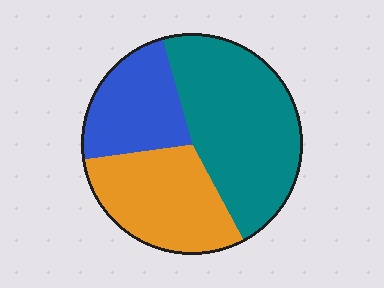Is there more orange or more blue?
Orange.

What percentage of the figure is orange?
Orange covers roughly 30% of the figure.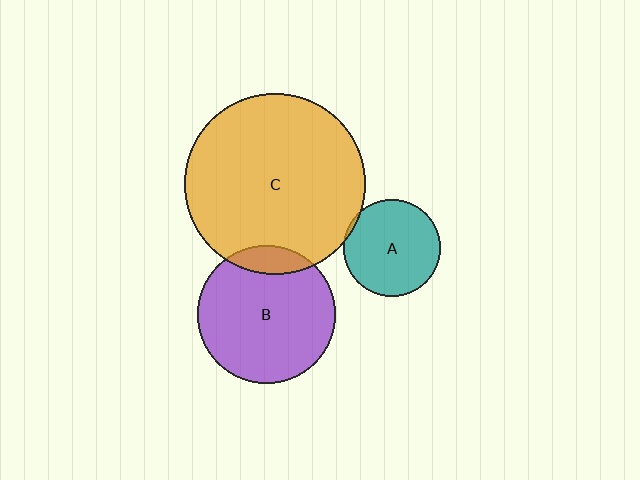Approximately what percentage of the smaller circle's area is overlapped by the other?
Approximately 10%.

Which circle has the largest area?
Circle C (orange).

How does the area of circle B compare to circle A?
Approximately 2.0 times.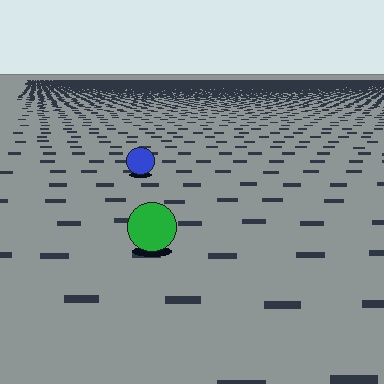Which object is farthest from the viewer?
The blue circle is farthest from the viewer. It appears smaller and the ground texture around it is denser.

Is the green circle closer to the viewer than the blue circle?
Yes. The green circle is closer — you can tell from the texture gradient: the ground texture is coarser near it.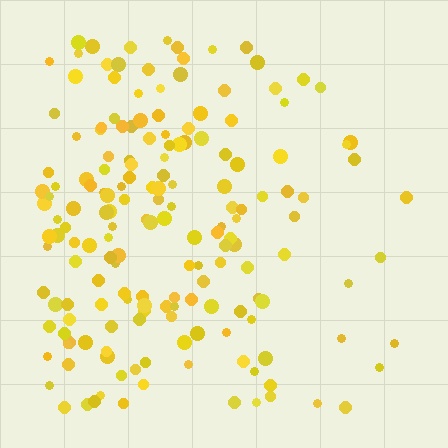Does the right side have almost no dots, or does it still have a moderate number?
Still a moderate number, just noticeably fewer than the left.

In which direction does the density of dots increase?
From right to left, with the left side densest.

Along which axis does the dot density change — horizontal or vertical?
Horizontal.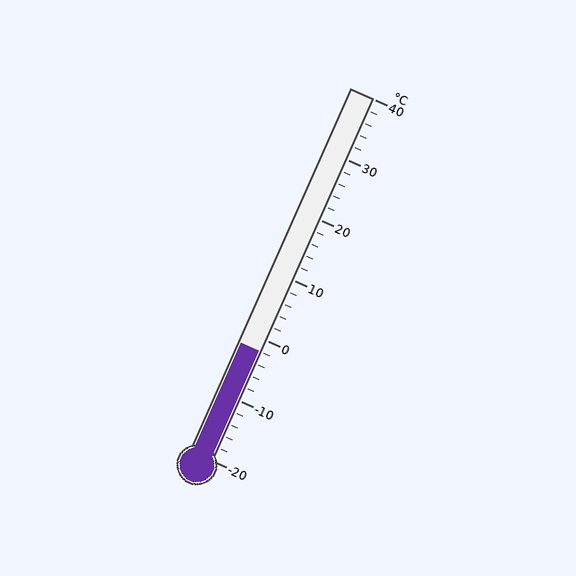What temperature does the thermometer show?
The thermometer shows approximately -2°C.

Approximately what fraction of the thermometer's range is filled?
The thermometer is filled to approximately 30% of its range.